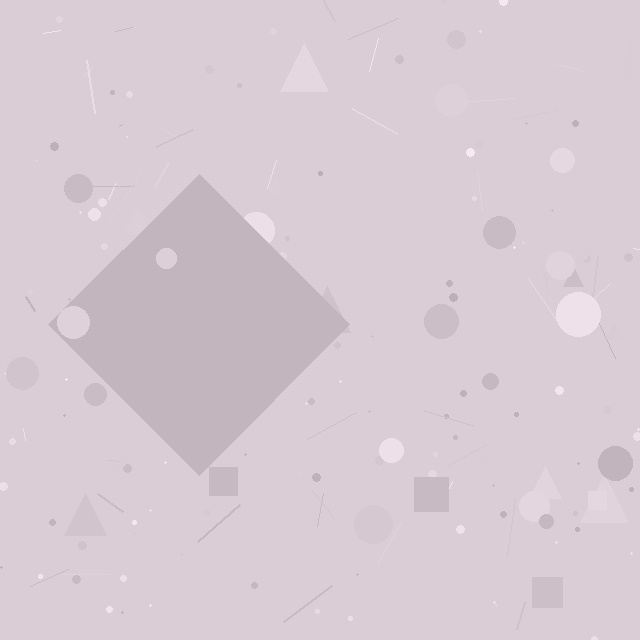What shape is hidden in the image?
A diamond is hidden in the image.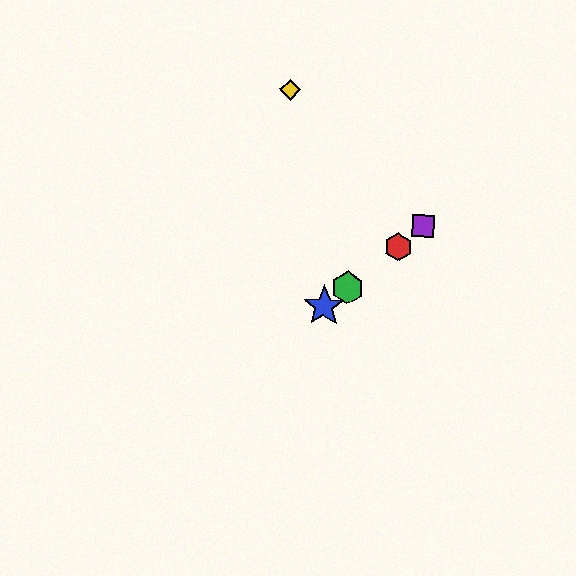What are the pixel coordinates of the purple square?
The purple square is at (423, 226).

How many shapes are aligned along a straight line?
4 shapes (the red hexagon, the blue star, the green hexagon, the purple square) are aligned along a straight line.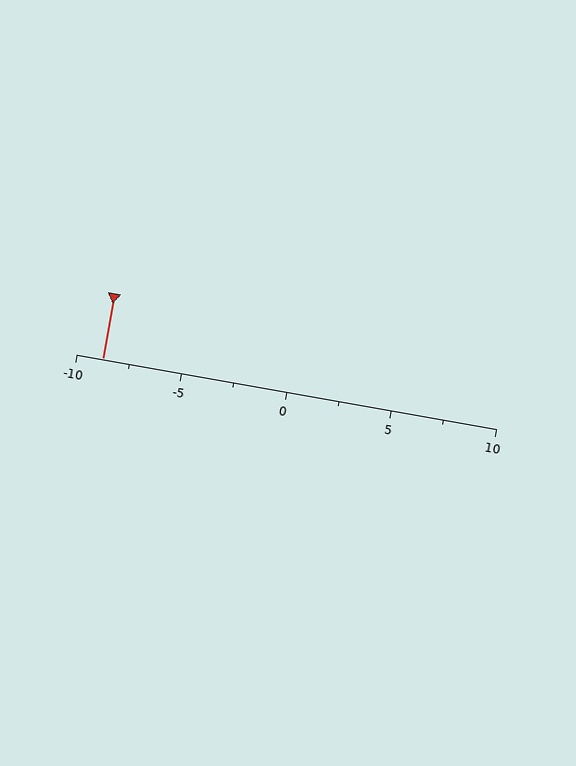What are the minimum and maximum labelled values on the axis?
The axis runs from -10 to 10.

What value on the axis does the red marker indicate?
The marker indicates approximately -8.8.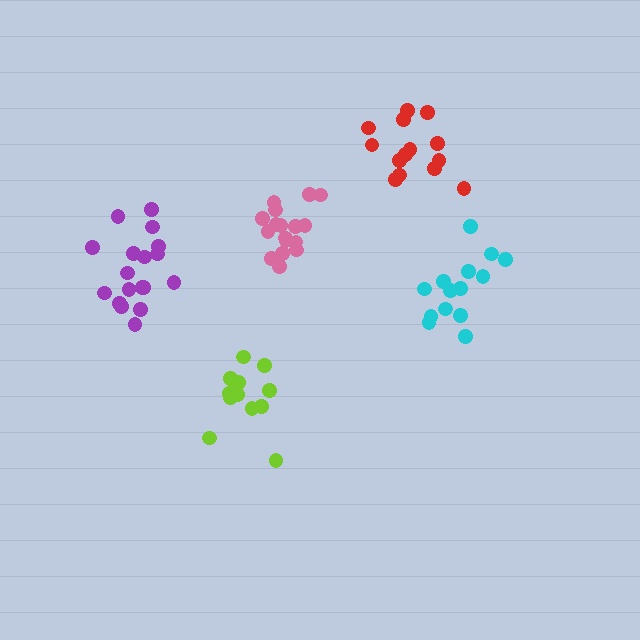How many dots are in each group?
Group 1: 18 dots, Group 2: 17 dots, Group 3: 14 dots, Group 4: 14 dots, Group 5: 12 dots (75 total).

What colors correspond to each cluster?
The clusters are colored: purple, pink, cyan, red, lime.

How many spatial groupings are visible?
There are 5 spatial groupings.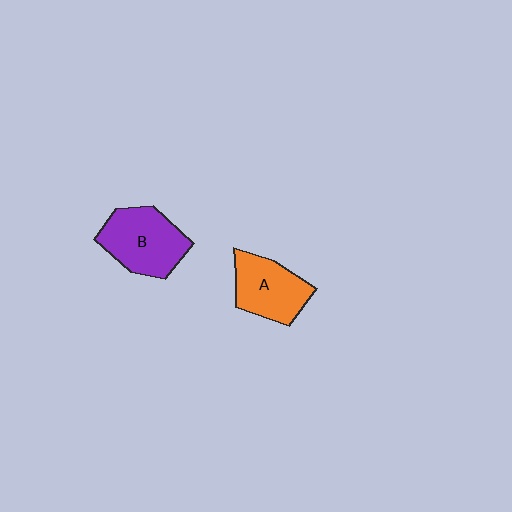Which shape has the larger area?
Shape B (purple).